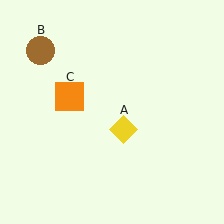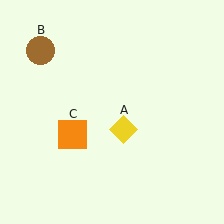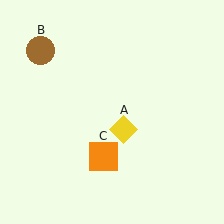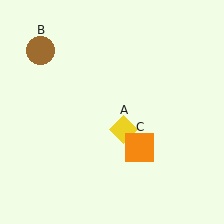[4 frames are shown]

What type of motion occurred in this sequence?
The orange square (object C) rotated counterclockwise around the center of the scene.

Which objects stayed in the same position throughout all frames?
Yellow diamond (object A) and brown circle (object B) remained stationary.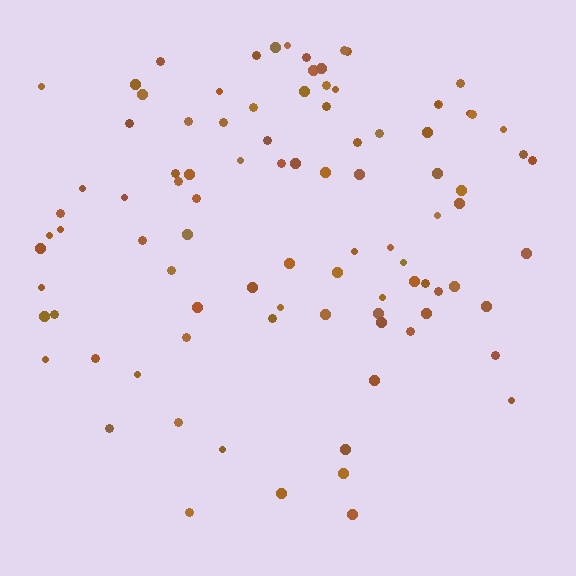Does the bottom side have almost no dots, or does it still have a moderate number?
Still a moderate number, just noticeably fewer than the top.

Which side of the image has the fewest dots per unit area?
The bottom.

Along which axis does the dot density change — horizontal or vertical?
Vertical.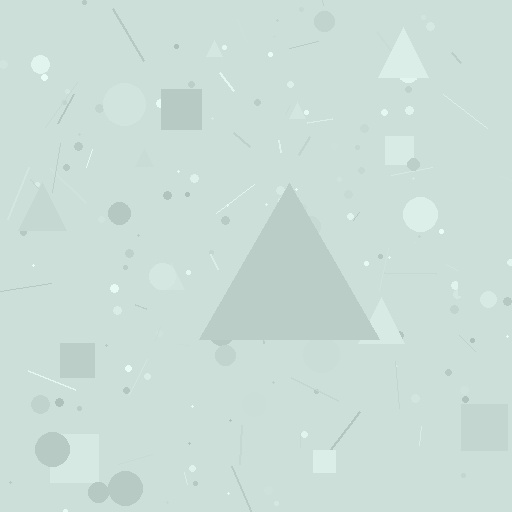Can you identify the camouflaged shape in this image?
The camouflaged shape is a triangle.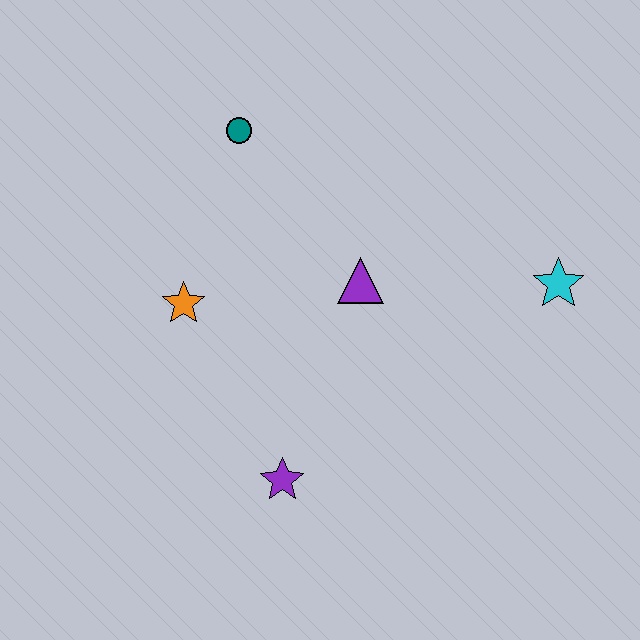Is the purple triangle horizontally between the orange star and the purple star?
No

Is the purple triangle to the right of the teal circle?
Yes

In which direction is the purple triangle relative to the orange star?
The purple triangle is to the right of the orange star.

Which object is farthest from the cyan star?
The orange star is farthest from the cyan star.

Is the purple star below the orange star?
Yes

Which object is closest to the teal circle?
The orange star is closest to the teal circle.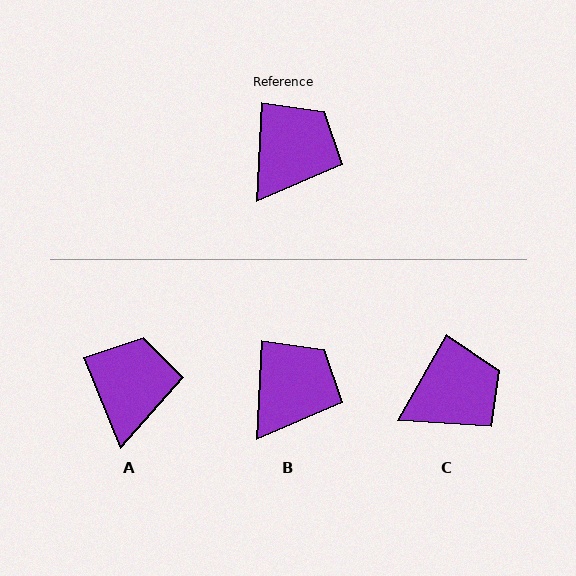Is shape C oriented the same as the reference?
No, it is off by about 27 degrees.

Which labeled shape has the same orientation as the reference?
B.